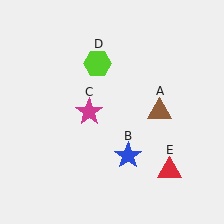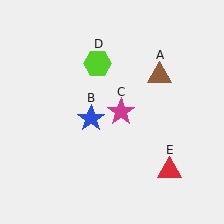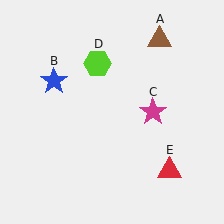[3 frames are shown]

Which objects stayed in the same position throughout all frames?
Lime hexagon (object D) and red triangle (object E) remained stationary.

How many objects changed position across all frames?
3 objects changed position: brown triangle (object A), blue star (object B), magenta star (object C).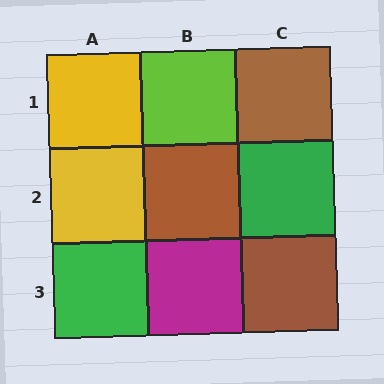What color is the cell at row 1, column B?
Lime.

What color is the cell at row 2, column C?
Green.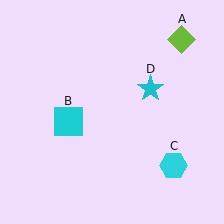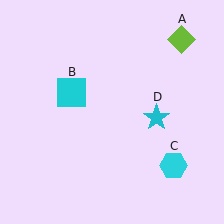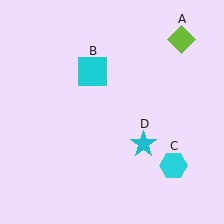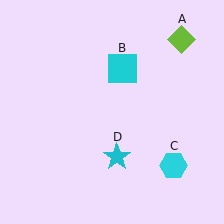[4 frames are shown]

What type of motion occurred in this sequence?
The cyan square (object B), cyan star (object D) rotated clockwise around the center of the scene.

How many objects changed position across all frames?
2 objects changed position: cyan square (object B), cyan star (object D).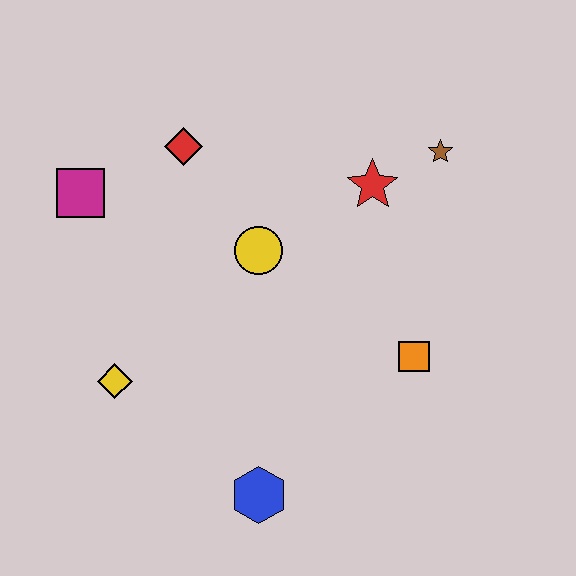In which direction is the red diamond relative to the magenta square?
The red diamond is to the right of the magenta square.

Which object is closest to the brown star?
The red star is closest to the brown star.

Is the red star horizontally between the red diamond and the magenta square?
No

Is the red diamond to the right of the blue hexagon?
No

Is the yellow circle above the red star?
No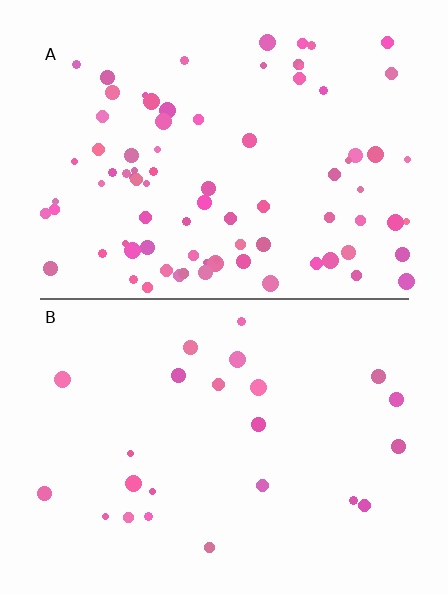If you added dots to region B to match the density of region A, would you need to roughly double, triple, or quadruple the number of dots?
Approximately triple.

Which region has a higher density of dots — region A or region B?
A (the top).